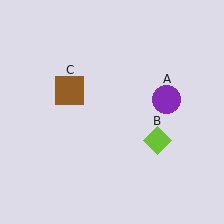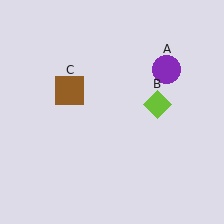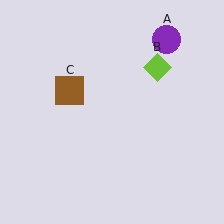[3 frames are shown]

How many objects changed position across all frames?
2 objects changed position: purple circle (object A), lime diamond (object B).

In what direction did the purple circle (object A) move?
The purple circle (object A) moved up.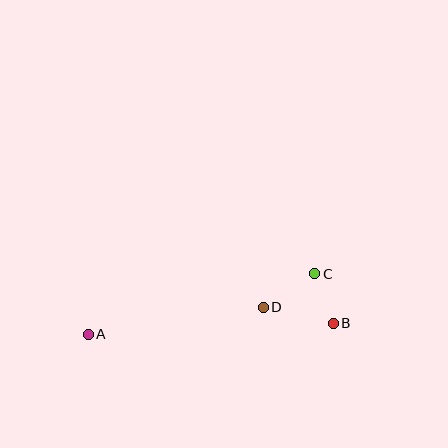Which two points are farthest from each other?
Points A and B are farthest from each other.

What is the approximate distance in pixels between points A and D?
The distance between A and D is approximately 177 pixels.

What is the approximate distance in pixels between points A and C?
The distance between A and C is approximately 234 pixels.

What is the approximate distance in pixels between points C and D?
The distance between C and D is approximately 61 pixels.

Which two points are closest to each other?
Points B and C are closest to each other.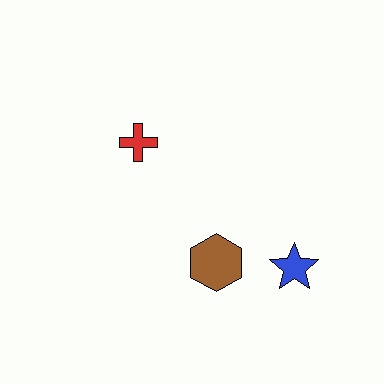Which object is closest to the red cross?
The brown hexagon is closest to the red cross.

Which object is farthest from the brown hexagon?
The red cross is farthest from the brown hexagon.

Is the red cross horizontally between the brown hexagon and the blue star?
No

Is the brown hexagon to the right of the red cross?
Yes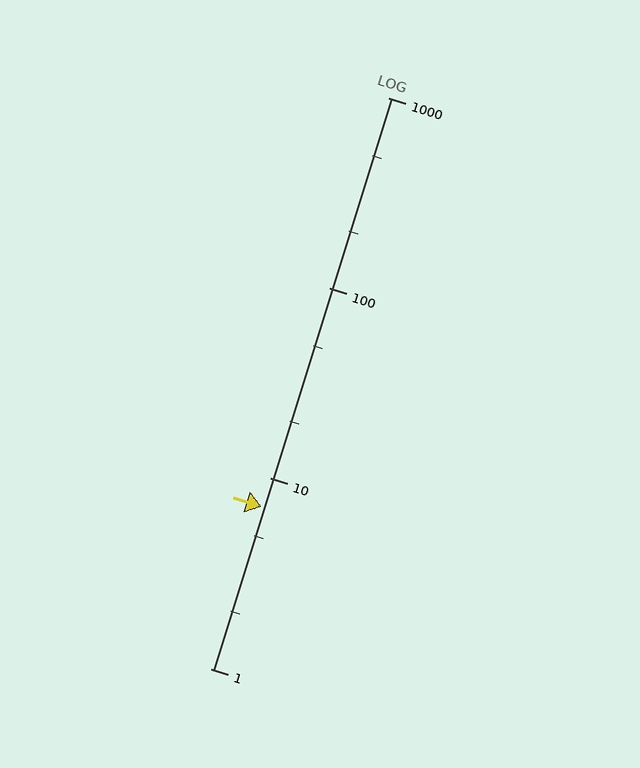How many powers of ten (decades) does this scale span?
The scale spans 3 decades, from 1 to 1000.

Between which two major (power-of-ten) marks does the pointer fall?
The pointer is between 1 and 10.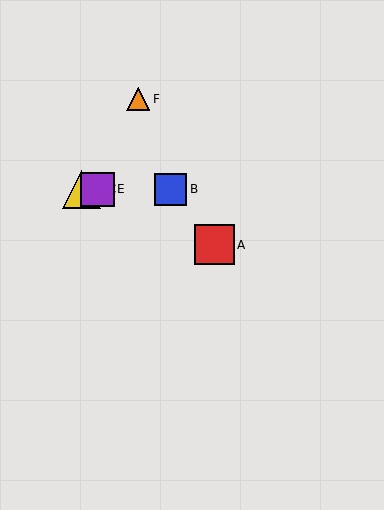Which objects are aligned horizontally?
Objects B, C, D, E are aligned horizontally.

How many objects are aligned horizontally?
4 objects (B, C, D, E) are aligned horizontally.